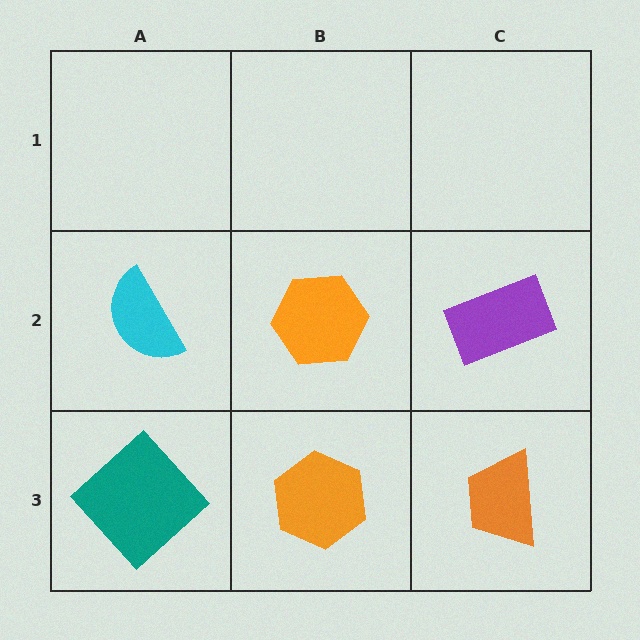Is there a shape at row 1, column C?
No, that cell is empty.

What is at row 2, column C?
A purple rectangle.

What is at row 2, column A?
A cyan semicircle.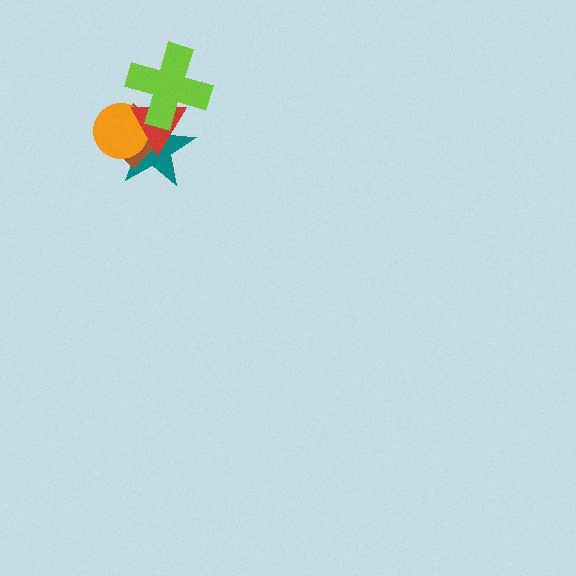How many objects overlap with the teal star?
4 objects overlap with the teal star.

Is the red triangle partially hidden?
Yes, it is partially covered by another shape.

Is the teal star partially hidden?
Yes, it is partially covered by another shape.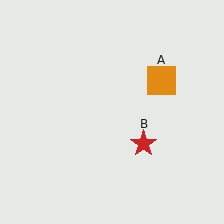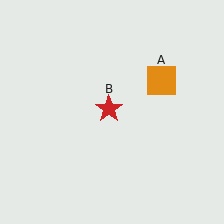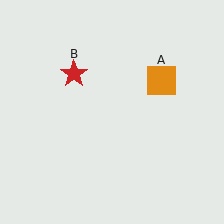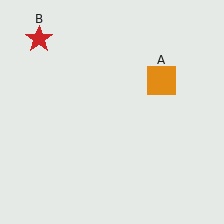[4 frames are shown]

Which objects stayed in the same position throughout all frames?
Orange square (object A) remained stationary.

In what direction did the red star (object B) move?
The red star (object B) moved up and to the left.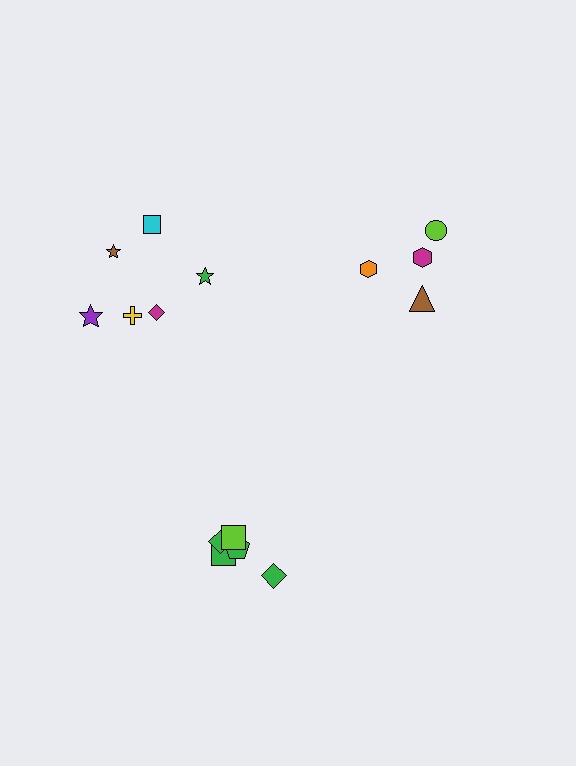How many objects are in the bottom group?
There are 5 objects.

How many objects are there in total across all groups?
There are 15 objects.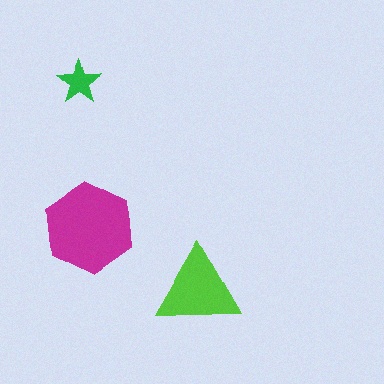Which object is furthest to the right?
The lime triangle is rightmost.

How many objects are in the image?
There are 3 objects in the image.